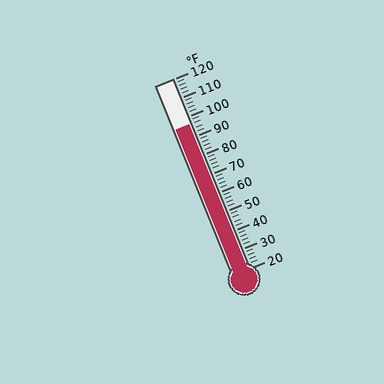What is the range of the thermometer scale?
The thermometer scale ranges from 20°F to 120°F.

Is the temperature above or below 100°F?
The temperature is below 100°F.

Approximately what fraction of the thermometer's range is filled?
The thermometer is filled to approximately 75% of its range.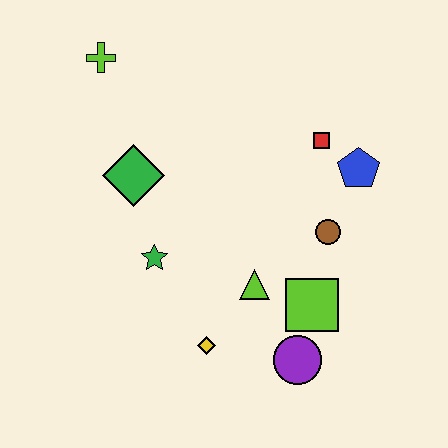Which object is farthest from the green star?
The blue pentagon is farthest from the green star.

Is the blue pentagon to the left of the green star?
No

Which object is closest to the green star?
The green diamond is closest to the green star.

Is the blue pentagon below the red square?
Yes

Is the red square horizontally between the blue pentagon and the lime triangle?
Yes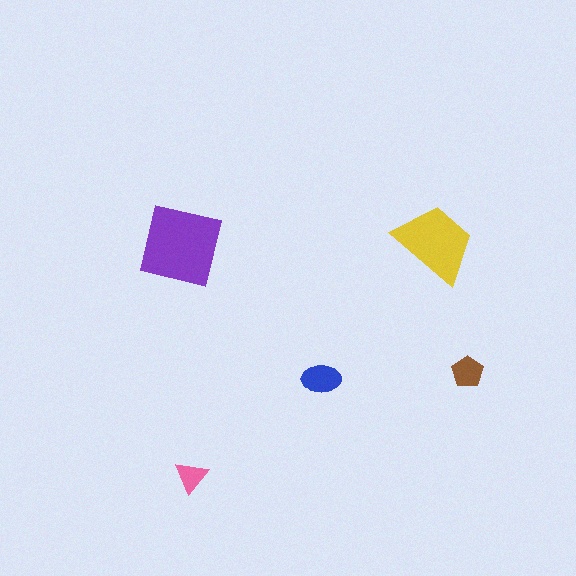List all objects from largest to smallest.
The purple square, the yellow trapezoid, the blue ellipse, the brown pentagon, the pink triangle.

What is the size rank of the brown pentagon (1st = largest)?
4th.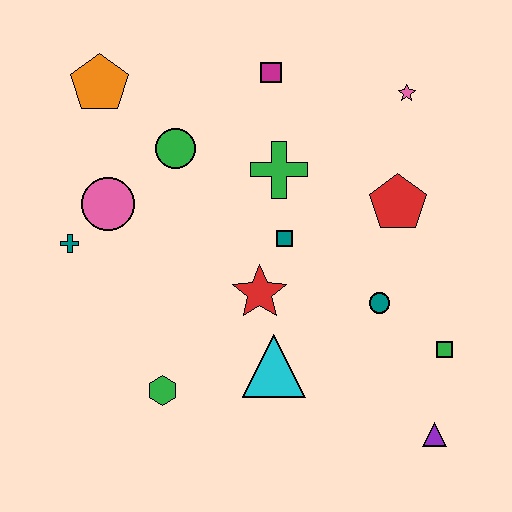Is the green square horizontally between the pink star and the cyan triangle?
No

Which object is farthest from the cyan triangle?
The orange pentagon is farthest from the cyan triangle.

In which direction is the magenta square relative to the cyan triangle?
The magenta square is above the cyan triangle.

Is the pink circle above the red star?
Yes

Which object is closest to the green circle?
The pink circle is closest to the green circle.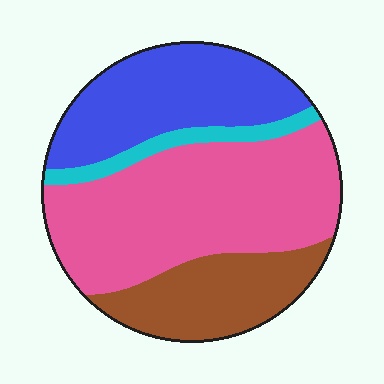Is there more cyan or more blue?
Blue.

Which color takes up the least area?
Cyan, at roughly 5%.